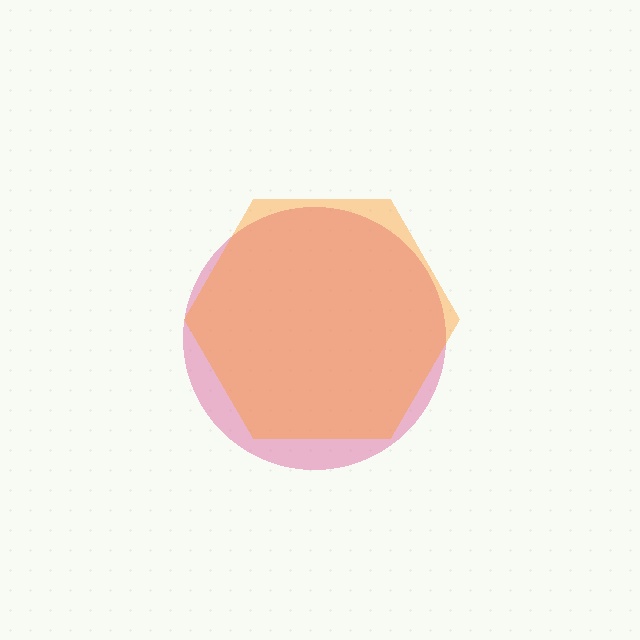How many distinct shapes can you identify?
There are 2 distinct shapes: a pink circle, an orange hexagon.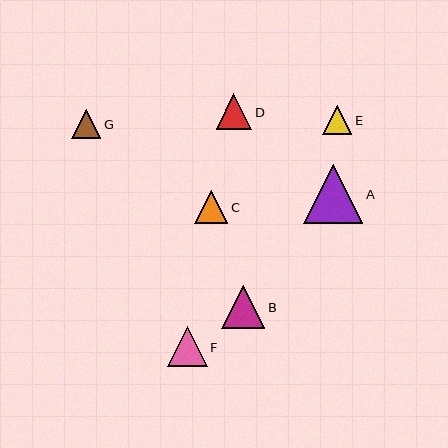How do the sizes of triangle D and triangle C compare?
Triangle D and triangle C are approximately the same size.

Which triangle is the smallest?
Triangle G is the smallest with a size of approximately 29 pixels.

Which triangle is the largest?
Triangle A is the largest with a size of approximately 60 pixels.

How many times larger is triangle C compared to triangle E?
Triangle C is approximately 1.1 times the size of triangle E.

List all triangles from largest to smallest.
From largest to smallest: A, B, F, D, C, E, G.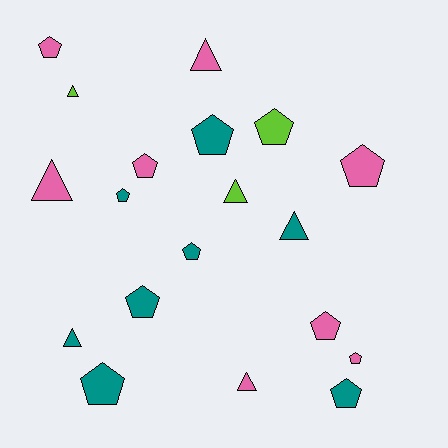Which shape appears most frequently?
Pentagon, with 12 objects.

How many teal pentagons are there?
There are 6 teal pentagons.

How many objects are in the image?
There are 19 objects.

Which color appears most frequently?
Teal, with 8 objects.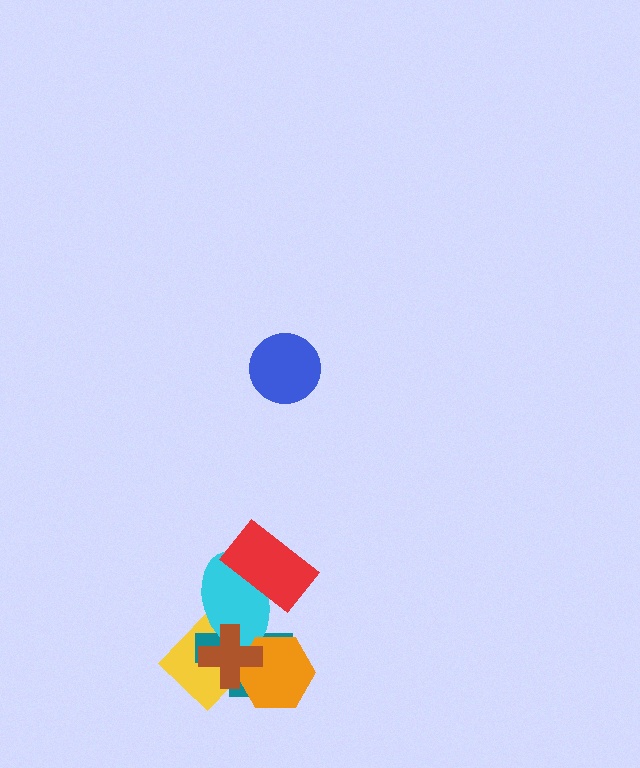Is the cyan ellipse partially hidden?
Yes, it is partially covered by another shape.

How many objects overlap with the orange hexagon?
3 objects overlap with the orange hexagon.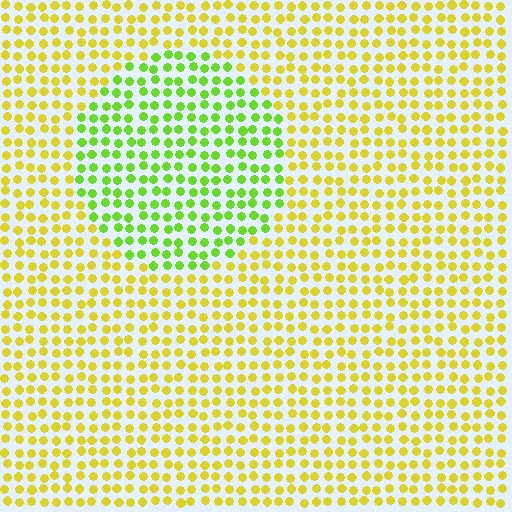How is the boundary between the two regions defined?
The boundary is defined purely by a slight shift in hue (about 42 degrees). Spacing, size, and orientation are identical on both sides.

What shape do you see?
I see a circle.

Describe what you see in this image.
The image is filled with small yellow elements in a uniform arrangement. A circle-shaped region is visible where the elements are tinted to a slightly different hue, forming a subtle color boundary.